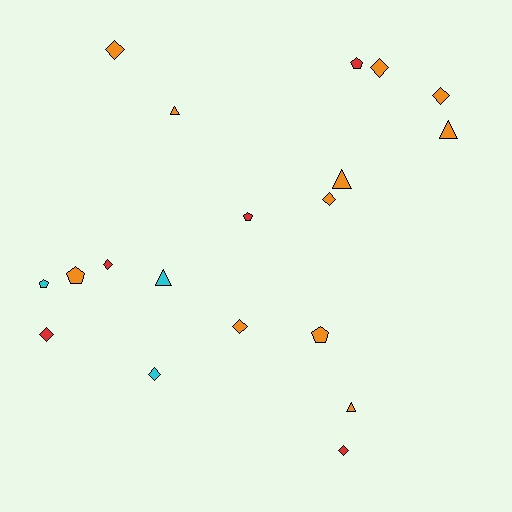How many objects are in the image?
There are 19 objects.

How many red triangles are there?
There are no red triangles.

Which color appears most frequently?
Orange, with 11 objects.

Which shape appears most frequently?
Diamond, with 9 objects.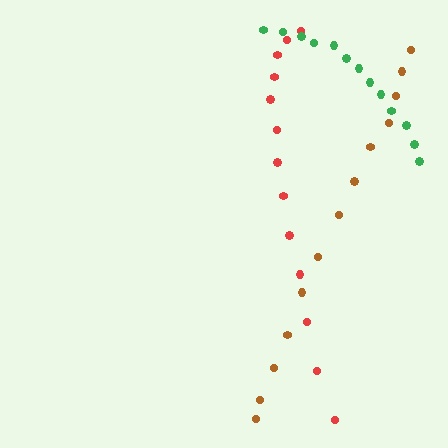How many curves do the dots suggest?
There are 3 distinct paths.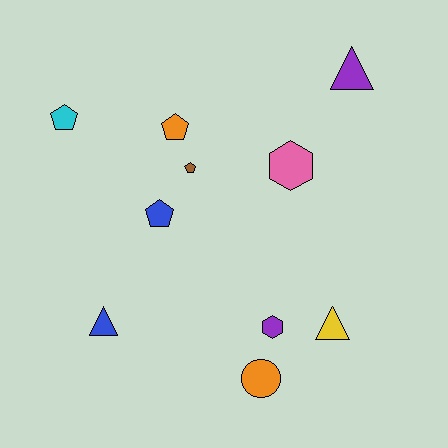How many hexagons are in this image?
There are 2 hexagons.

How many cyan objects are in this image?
There is 1 cyan object.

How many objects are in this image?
There are 10 objects.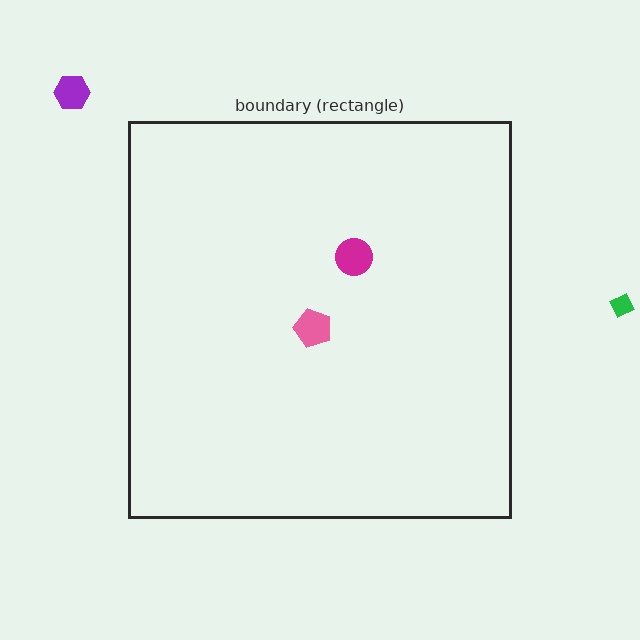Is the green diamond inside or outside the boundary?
Outside.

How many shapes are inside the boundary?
2 inside, 2 outside.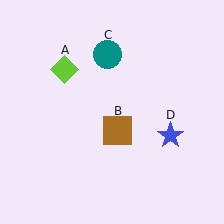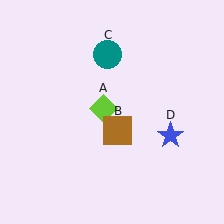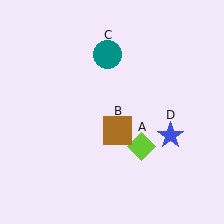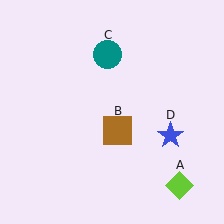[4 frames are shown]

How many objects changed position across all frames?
1 object changed position: lime diamond (object A).